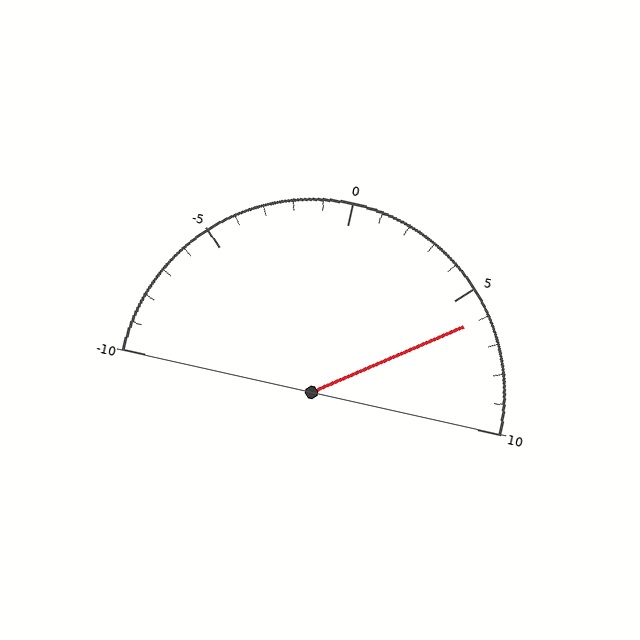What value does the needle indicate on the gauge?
The needle indicates approximately 6.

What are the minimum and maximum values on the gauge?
The gauge ranges from -10 to 10.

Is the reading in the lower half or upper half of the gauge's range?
The reading is in the upper half of the range (-10 to 10).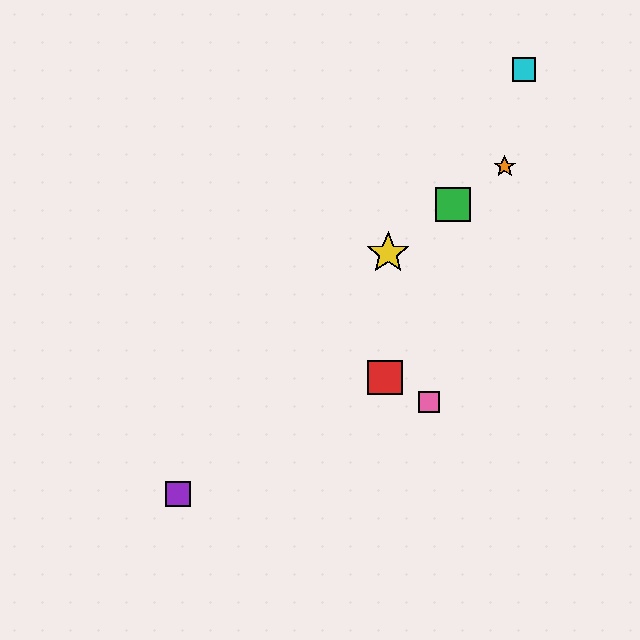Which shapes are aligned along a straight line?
The blue star, the green square, the yellow star, the orange star are aligned along a straight line.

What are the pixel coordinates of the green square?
The green square is at (453, 205).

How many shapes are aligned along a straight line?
4 shapes (the blue star, the green square, the yellow star, the orange star) are aligned along a straight line.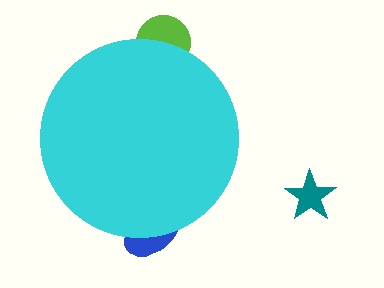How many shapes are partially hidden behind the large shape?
2 shapes are partially hidden.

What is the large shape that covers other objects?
A cyan circle.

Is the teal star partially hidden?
No, the teal star is fully visible.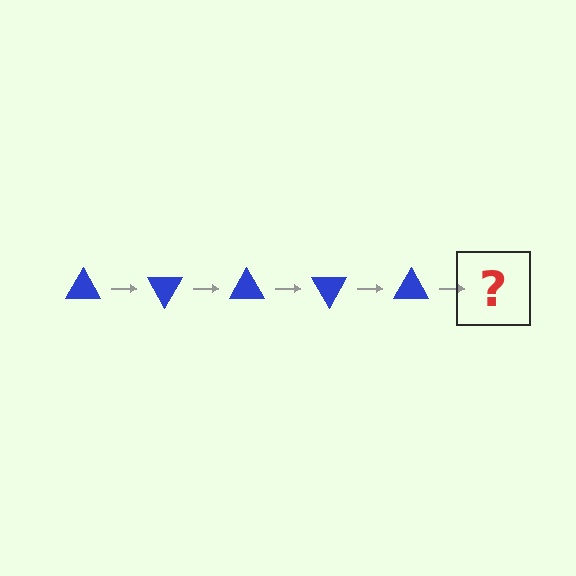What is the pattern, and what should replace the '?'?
The pattern is that the triangle rotates 60 degrees each step. The '?' should be a blue triangle rotated 300 degrees.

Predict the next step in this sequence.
The next step is a blue triangle rotated 300 degrees.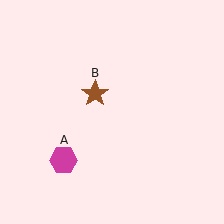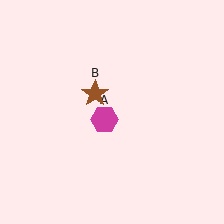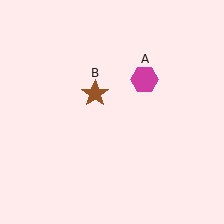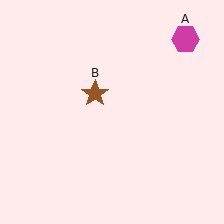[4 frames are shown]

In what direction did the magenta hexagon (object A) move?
The magenta hexagon (object A) moved up and to the right.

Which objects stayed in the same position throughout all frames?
Brown star (object B) remained stationary.